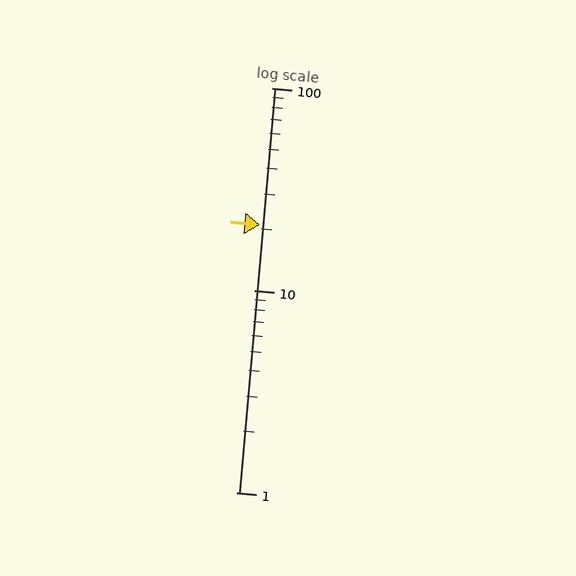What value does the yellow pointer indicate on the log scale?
The pointer indicates approximately 21.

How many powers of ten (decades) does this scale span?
The scale spans 2 decades, from 1 to 100.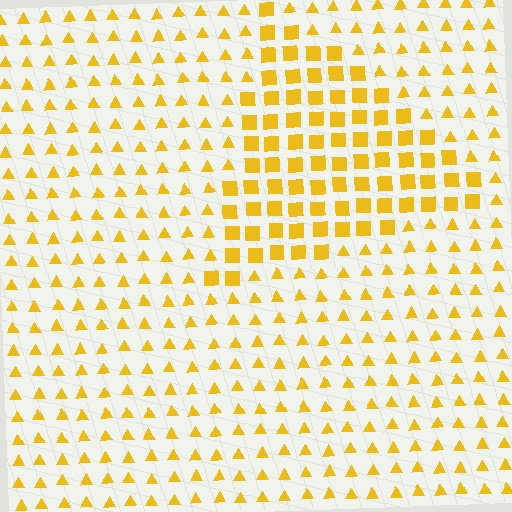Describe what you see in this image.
The image is filled with small yellow elements arranged in a uniform grid. A triangle-shaped region contains squares, while the surrounding area contains triangles. The boundary is defined purely by the change in element shape.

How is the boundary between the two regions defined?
The boundary is defined by a change in element shape: squares inside vs. triangles outside. All elements share the same color and spacing.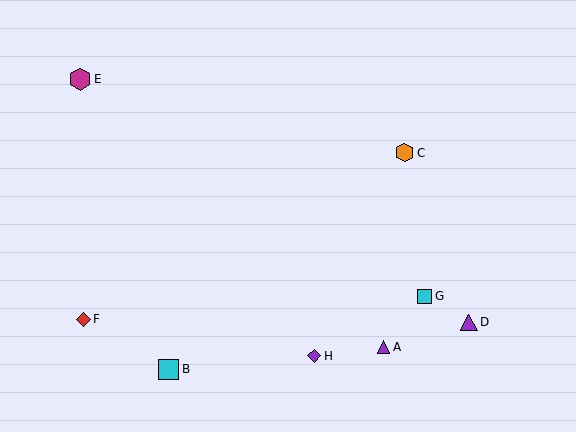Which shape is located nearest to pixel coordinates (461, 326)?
The purple triangle (labeled D) at (469, 322) is nearest to that location.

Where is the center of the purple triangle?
The center of the purple triangle is at (469, 322).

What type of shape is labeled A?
Shape A is a purple triangle.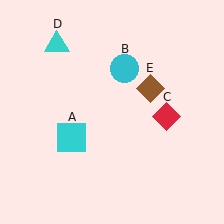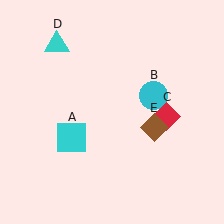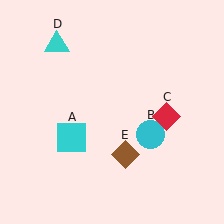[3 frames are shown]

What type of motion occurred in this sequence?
The cyan circle (object B), brown diamond (object E) rotated clockwise around the center of the scene.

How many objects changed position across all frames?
2 objects changed position: cyan circle (object B), brown diamond (object E).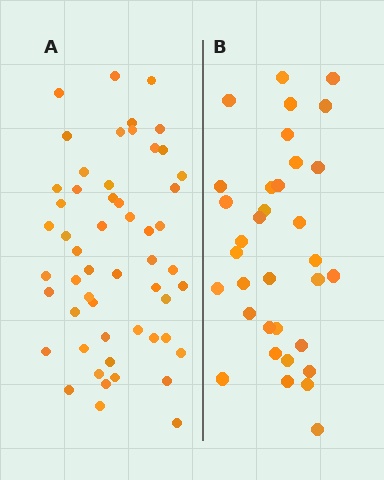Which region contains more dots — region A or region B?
Region A (the left region) has more dots.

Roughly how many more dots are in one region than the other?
Region A has approximately 20 more dots than region B.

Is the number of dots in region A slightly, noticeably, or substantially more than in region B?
Region A has substantially more. The ratio is roughly 1.6 to 1.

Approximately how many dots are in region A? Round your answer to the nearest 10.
About 50 dots. (The exact count is 54, which rounds to 50.)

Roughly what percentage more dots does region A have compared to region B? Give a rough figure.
About 60% more.